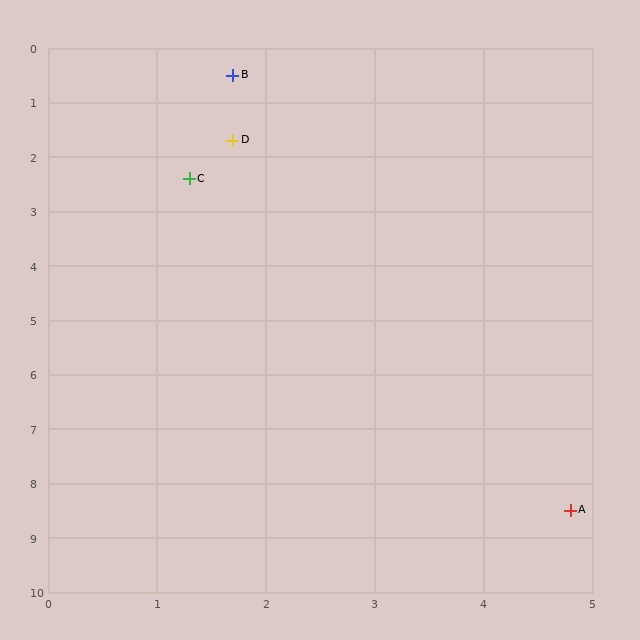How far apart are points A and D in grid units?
Points A and D are about 7.5 grid units apart.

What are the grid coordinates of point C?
Point C is at approximately (1.3, 2.4).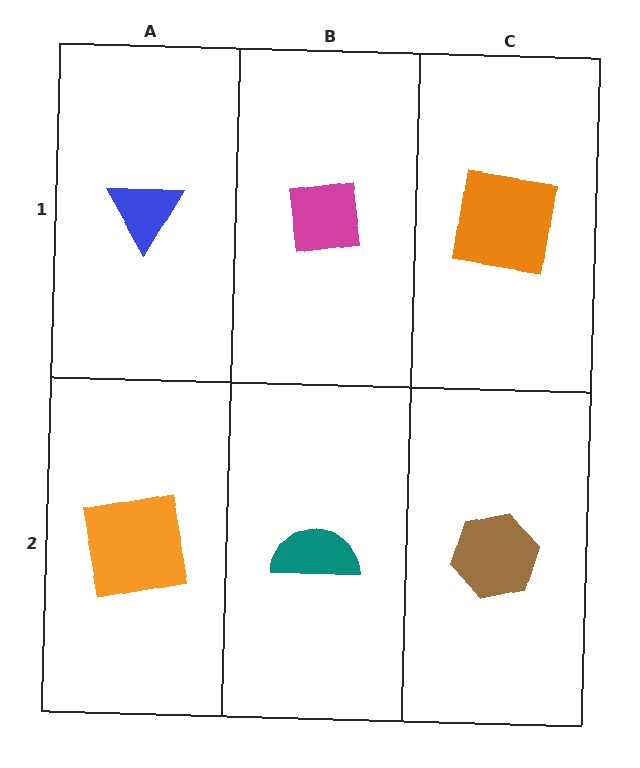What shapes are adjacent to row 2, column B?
A magenta square (row 1, column B), an orange square (row 2, column A), a brown hexagon (row 2, column C).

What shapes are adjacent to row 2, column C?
An orange square (row 1, column C), a teal semicircle (row 2, column B).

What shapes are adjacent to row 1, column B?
A teal semicircle (row 2, column B), a blue triangle (row 1, column A), an orange square (row 1, column C).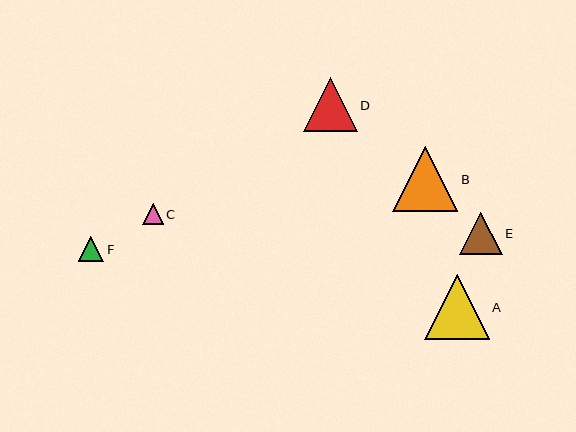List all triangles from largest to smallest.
From largest to smallest: B, A, D, E, F, C.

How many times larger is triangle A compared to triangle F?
Triangle A is approximately 2.5 times the size of triangle F.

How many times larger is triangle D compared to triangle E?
Triangle D is approximately 1.3 times the size of triangle E.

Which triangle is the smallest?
Triangle C is the smallest with a size of approximately 20 pixels.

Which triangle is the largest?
Triangle B is the largest with a size of approximately 65 pixels.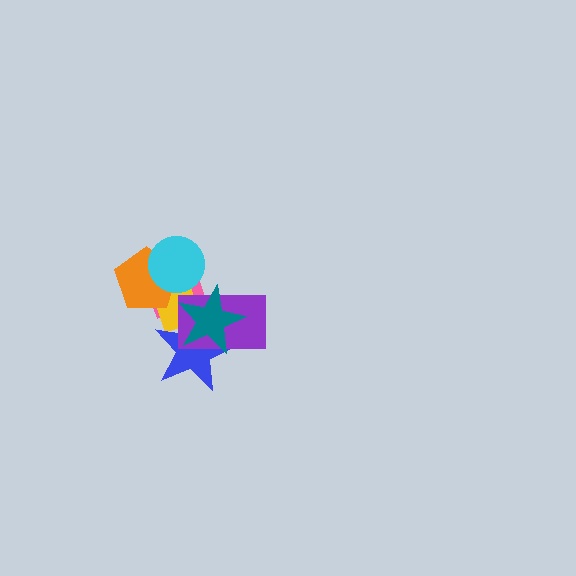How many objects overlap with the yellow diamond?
6 objects overlap with the yellow diamond.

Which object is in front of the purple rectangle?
The teal star is in front of the purple rectangle.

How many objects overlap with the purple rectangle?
4 objects overlap with the purple rectangle.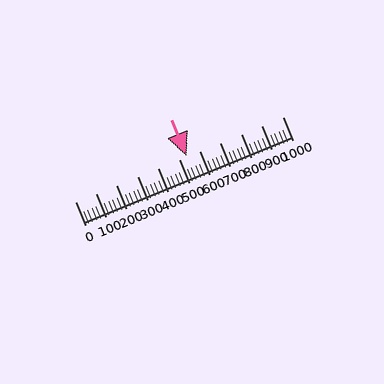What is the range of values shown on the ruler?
The ruler shows values from 0 to 1000.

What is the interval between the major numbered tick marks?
The major tick marks are spaced 100 units apart.